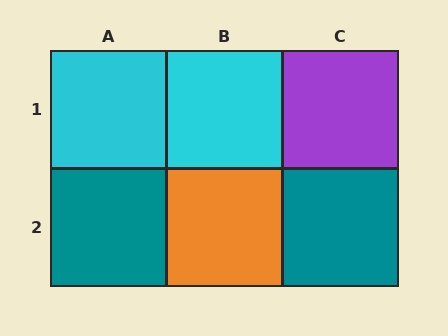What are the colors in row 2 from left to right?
Teal, orange, teal.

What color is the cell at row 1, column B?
Cyan.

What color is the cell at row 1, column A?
Cyan.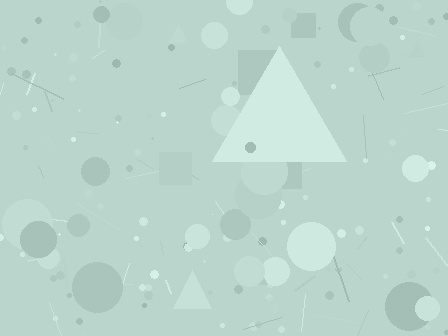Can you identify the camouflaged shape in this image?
The camouflaged shape is a triangle.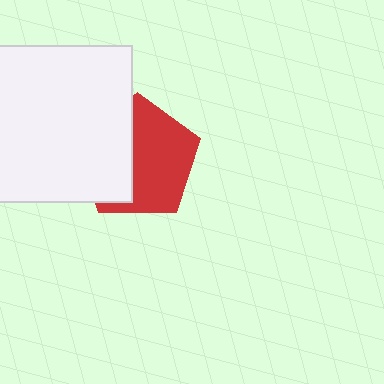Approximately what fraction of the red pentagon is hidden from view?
Roughly 42% of the red pentagon is hidden behind the white square.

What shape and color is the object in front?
The object in front is a white square.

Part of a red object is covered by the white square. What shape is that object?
It is a pentagon.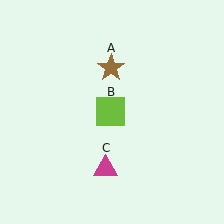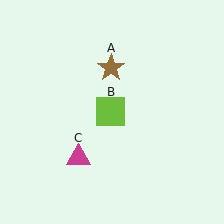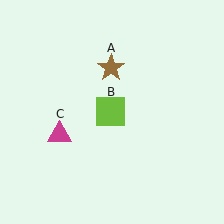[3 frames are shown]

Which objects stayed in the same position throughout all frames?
Brown star (object A) and lime square (object B) remained stationary.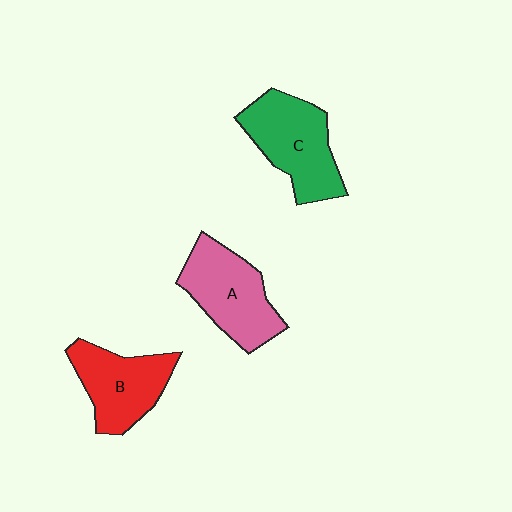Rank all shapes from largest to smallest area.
From largest to smallest: C (green), A (pink), B (red).